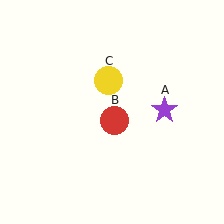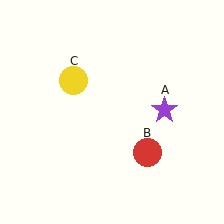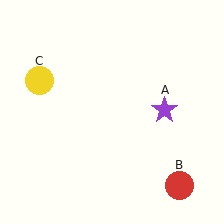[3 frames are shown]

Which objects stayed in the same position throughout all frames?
Purple star (object A) remained stationary.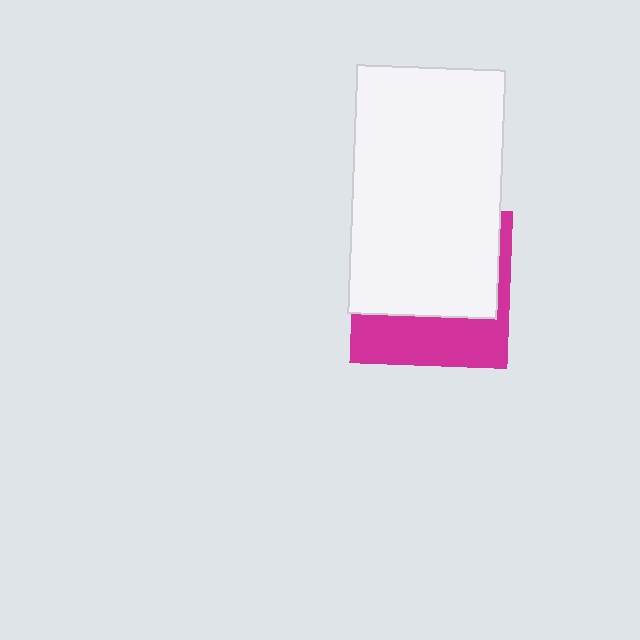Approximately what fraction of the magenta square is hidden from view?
Roughly 64% of the magenta square is hidden behind the white rectangle.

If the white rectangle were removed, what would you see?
You would see the complete magenta square.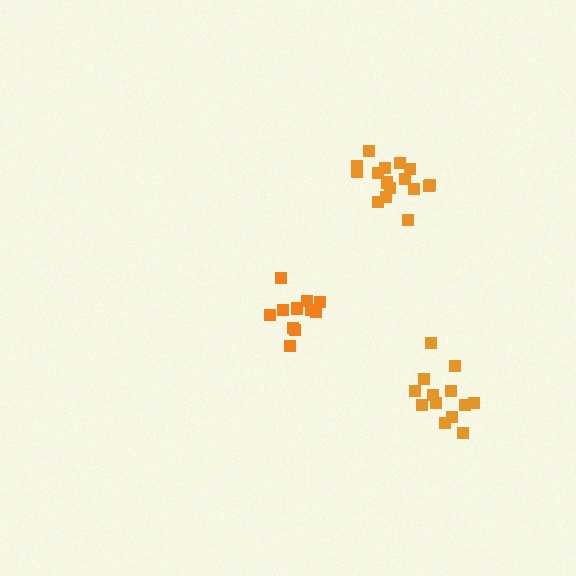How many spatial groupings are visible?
There are 3 spatial groupings.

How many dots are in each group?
Group 1: 11 dots, Group 2: 16 dots, Group 3: 13 dots (40 total).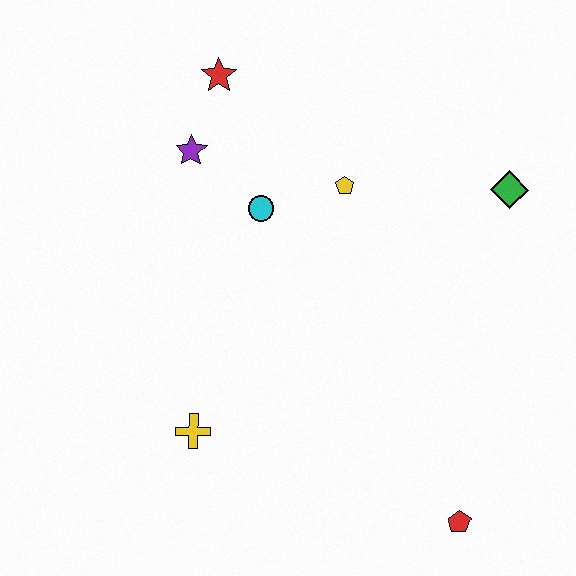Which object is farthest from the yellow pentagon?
The red pentagon is farthest from the yellow pentagon.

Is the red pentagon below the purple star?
Yes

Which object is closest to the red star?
The purple star is closest to the red star.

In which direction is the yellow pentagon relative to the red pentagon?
The yellow pentagon is above the red pentagon.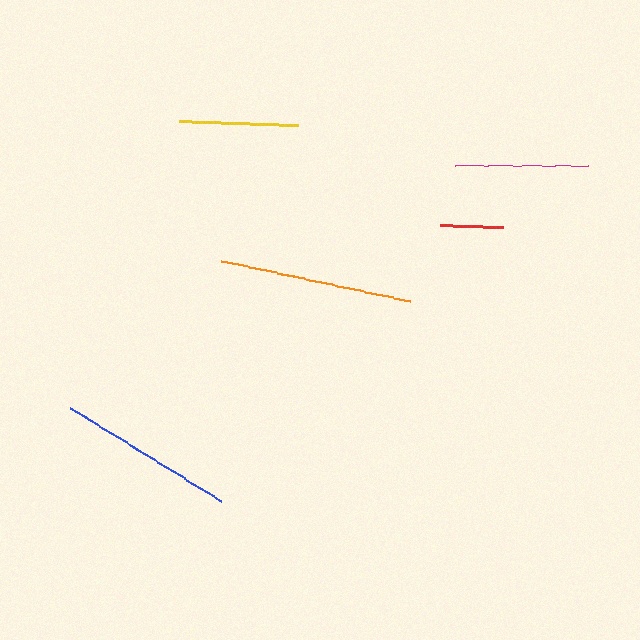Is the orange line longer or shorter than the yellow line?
The orange line is longer than the yellow line.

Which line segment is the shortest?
The red line is the shortest at approximately 62 pixels.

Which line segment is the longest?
The orange line is the longest at approximately 193 pixels.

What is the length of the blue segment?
The blue segment is approximately 177 pixels long.